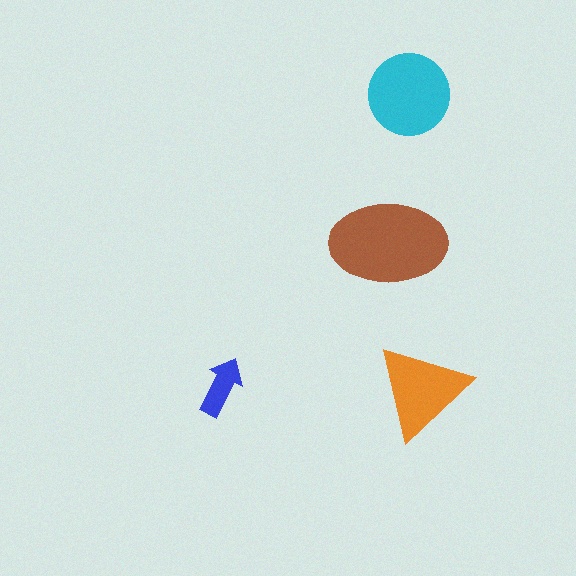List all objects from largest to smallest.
The brown ellipse, the cyan circle, the orange triangle, the blue arrow.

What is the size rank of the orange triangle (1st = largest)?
3rd.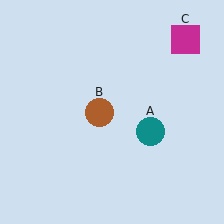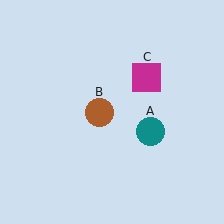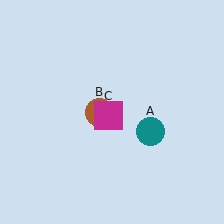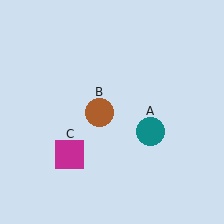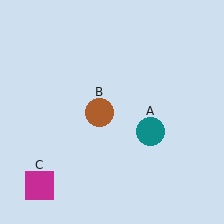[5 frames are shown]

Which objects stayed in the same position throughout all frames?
Teal circle (object A) and brown circle (object B) remained stationary.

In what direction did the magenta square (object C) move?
The magenta square (object C) moved down and to the left.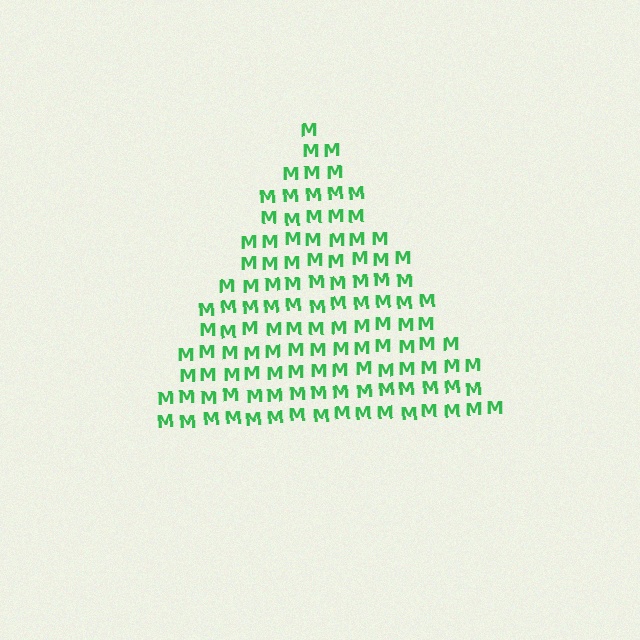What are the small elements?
The small elements are letter M's.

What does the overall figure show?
The overall figure shows a triangle.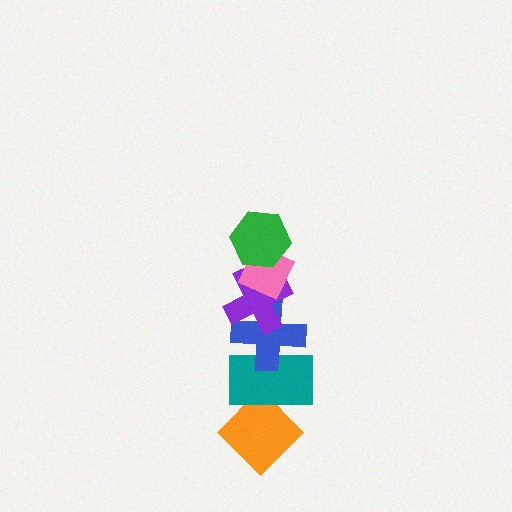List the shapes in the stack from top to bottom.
From top to bottom: the green hexagon, the pink diamond, the purple cross, the blue cross, the teal rectangle, the orange diamond.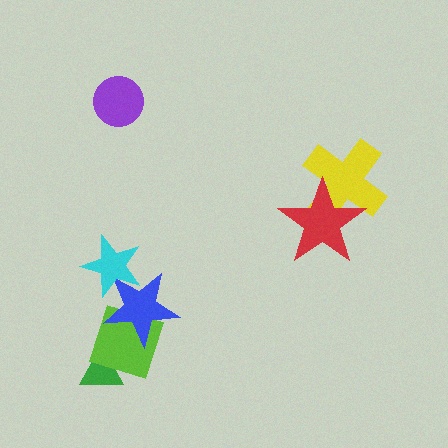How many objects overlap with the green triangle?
1 object overlaps with the green triangle.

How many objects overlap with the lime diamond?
2 objects overlap with the lime diamond.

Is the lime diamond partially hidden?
Yes, it is partially covered by another shape.